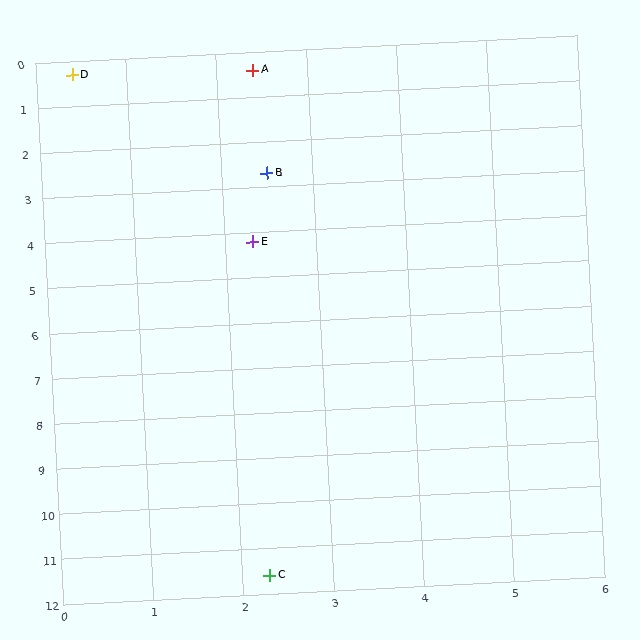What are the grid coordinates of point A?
Point A is at approximately (2.4, 0.4).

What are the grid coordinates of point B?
Point B is at approximately (2.5, 2.7).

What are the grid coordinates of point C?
Point C is at approximately (2.3, 11.6).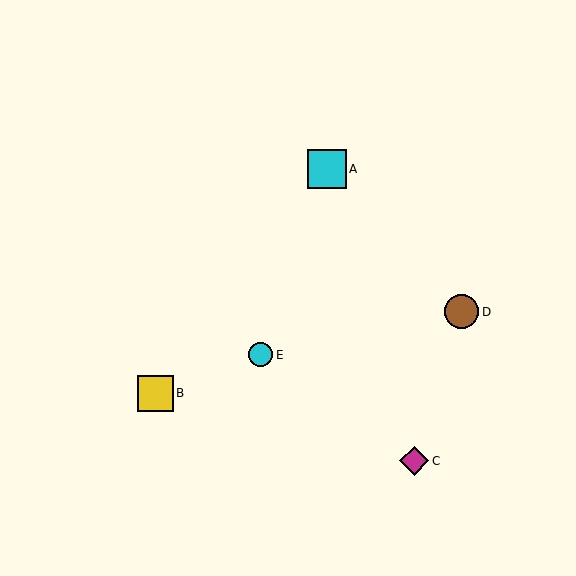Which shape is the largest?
The cyan square (labeled A) is the largest.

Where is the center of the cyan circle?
The center of the cyan circle is at (261, 355).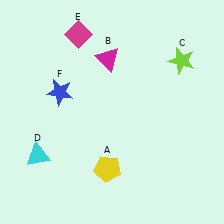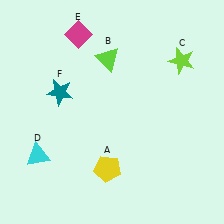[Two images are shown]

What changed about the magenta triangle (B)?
In Image 1, B is magenta. In Image 2, it changed to lime.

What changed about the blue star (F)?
In Image 1, F is blue. In Image 2, it changed to teal.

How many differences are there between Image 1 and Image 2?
There are 2 differences between the two images.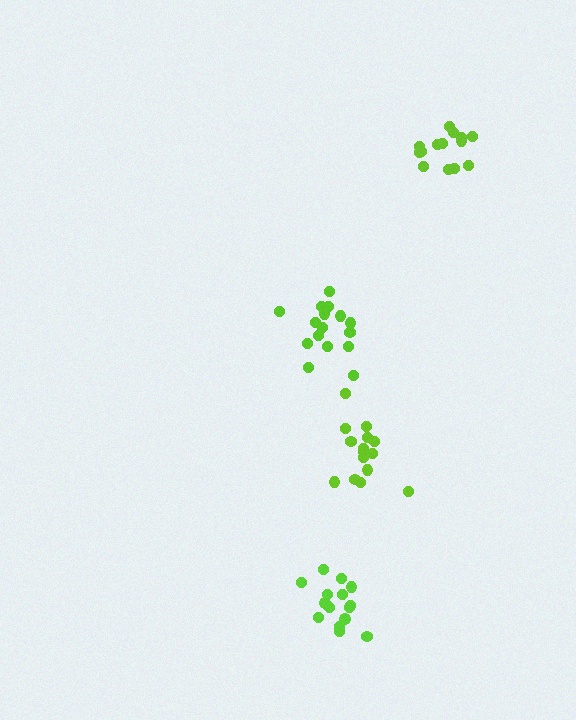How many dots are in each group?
Group 1: 14 dots, Group 2: 16 dots, Group 3: 15 dots, Group 4: 15 dots (60 total).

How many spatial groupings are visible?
There are 4 spatial groupings.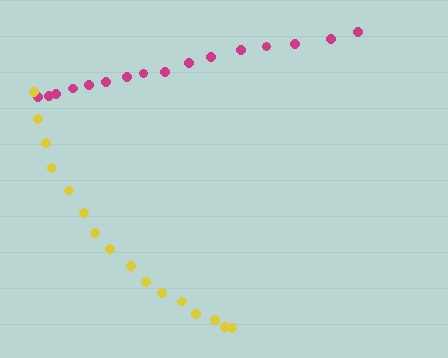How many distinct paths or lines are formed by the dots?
There are 2 distinct paths.